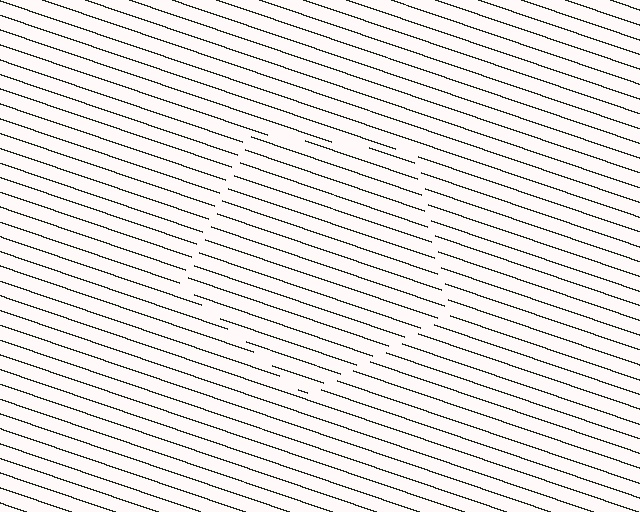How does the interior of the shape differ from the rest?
The interior of the shape contains the same grating, shifted by half a period — the contour is defined by the phase discontinuity where line-ends from the inner and outer gratings abut.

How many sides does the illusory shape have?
5 sides — the line-ends trace a pentagon.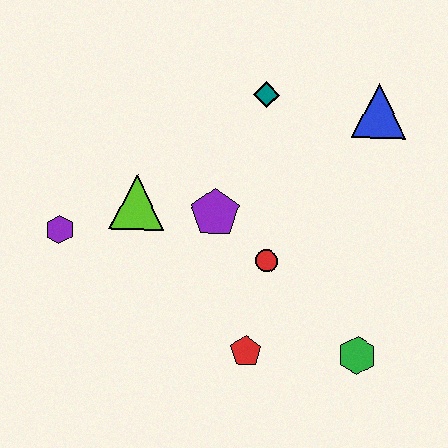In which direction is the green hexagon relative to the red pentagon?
The green hexagon is to the right of the red pentagon.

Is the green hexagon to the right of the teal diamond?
Yes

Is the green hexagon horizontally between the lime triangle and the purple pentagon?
No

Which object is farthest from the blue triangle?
The purple hexagon is farthest from the blue triangle.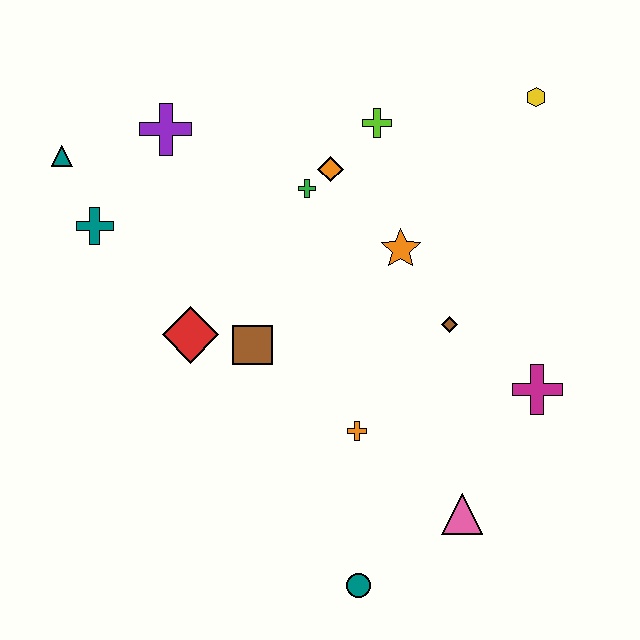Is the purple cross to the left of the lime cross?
Yes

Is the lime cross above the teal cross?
Yes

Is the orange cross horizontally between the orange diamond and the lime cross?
Yes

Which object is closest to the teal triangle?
The teal cross is closest to the teal triangle.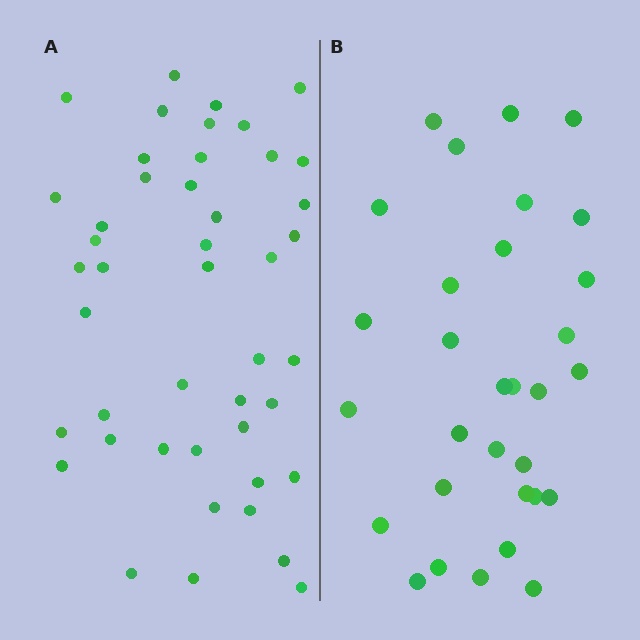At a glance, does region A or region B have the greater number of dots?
Region A (the left region) has more dots.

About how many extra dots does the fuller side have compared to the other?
Region A has approximately 15 more dots than region B.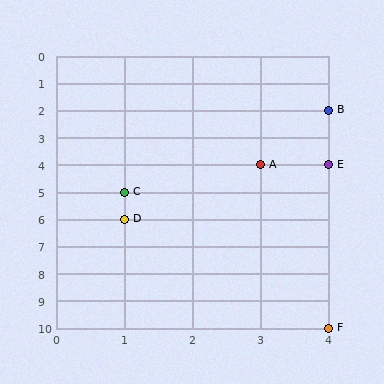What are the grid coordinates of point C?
Point C is at grid coordinates (1, 5).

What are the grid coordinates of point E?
Point E is at grid coordinates (4, 4).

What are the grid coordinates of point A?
Point A is at grid coordinates (3, 4).